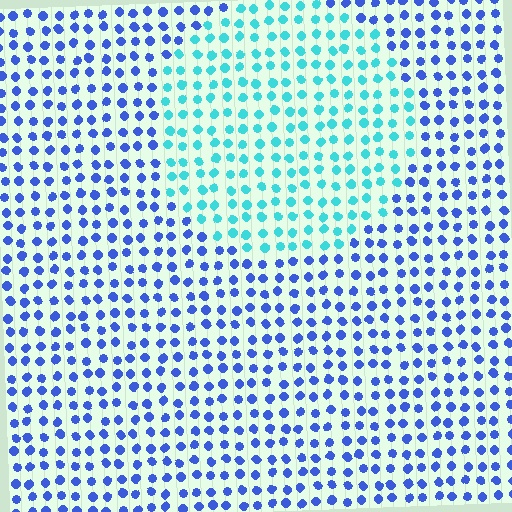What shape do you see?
I see a circle.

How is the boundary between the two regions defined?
The boundary is defined purely by a slight shift in hue (about 48 degrees). Spacing, size, and orientation are identical on both sides.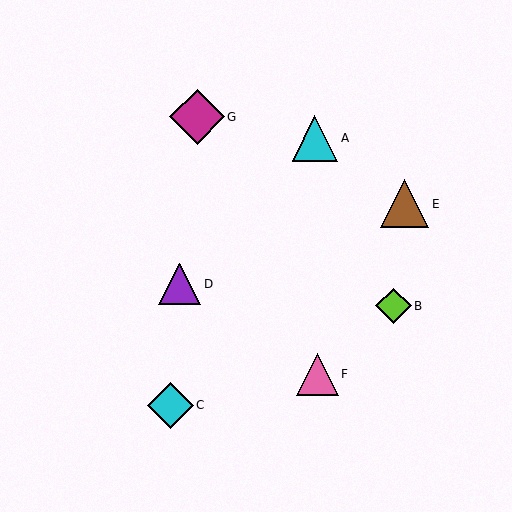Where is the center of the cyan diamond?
The center of the cyan diamond is at (170, 405).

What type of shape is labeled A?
Shape A is a cyan triangle.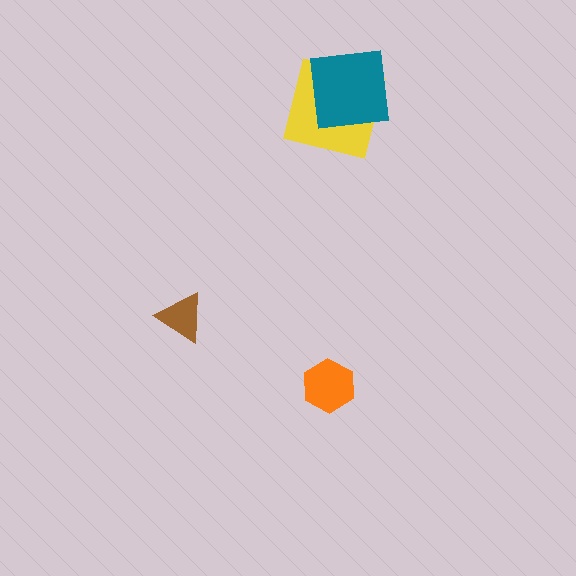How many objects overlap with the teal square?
1 object overlaps with the teal square.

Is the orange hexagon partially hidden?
No, no other shape covers it.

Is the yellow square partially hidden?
Yes, it is partially covered by another shape.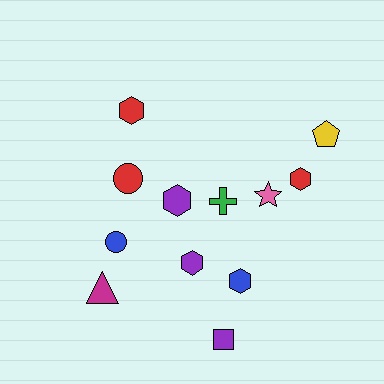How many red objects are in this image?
There are 3 red objects.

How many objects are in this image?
There are 12 objects.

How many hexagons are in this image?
There are 5 hexagons.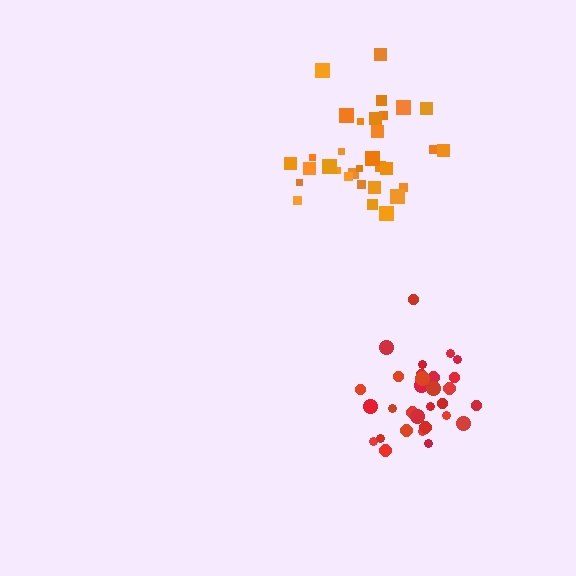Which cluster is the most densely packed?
Red.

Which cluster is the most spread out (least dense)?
Orange.